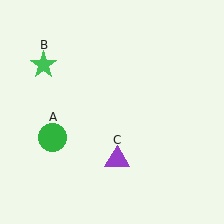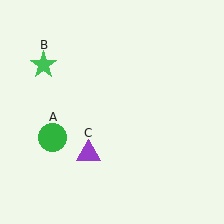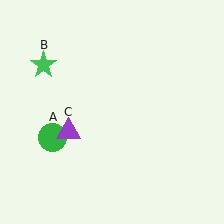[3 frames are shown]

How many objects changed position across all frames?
1 object changed position: purple triangle (object C).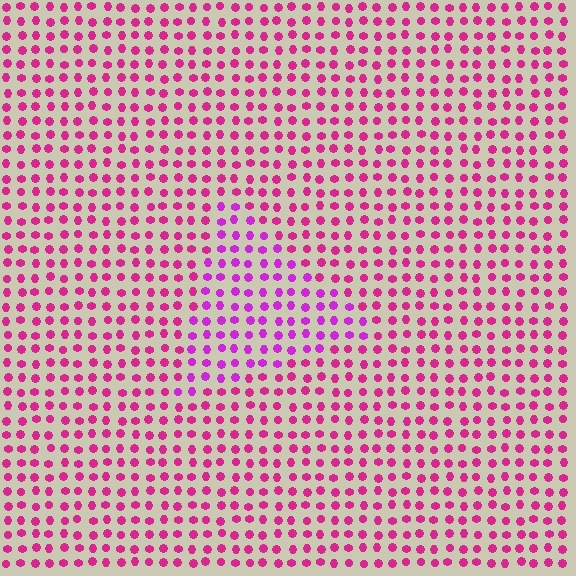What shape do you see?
I see a triangle.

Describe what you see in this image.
The image is filled with small magenta elements in a uniform arrangement. A triangle-shaped region is visible where the elements are tinted to a slightly different hue, forming a subtle color boundary.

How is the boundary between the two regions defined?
The boundary is defined purely by a slight shift in hue (about 28 degrees). Spacing, size, and orientation are identical on both sides.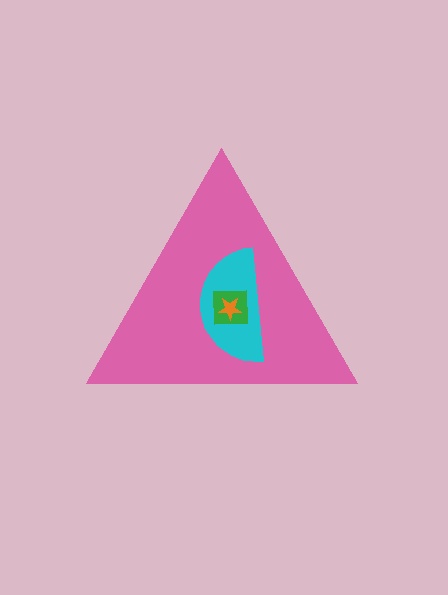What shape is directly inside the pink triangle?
The cyan semicircle.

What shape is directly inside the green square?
The orange star.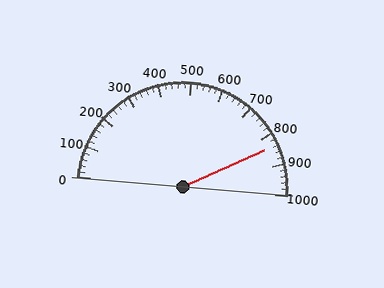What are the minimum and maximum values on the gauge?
The gauge ranges from 0 to 1000.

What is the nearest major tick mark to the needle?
The nearest major tick mark is 800.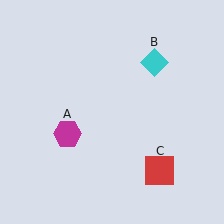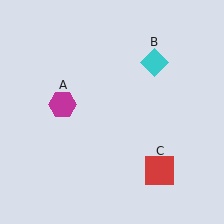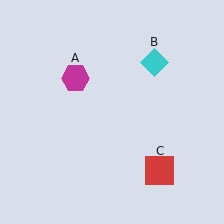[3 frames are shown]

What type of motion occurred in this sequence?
The magenta hexagon (object A) rotated clockwise around the center of the scene.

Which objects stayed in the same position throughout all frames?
Cyan diamond (object B) and red square (object C) remained stationary.